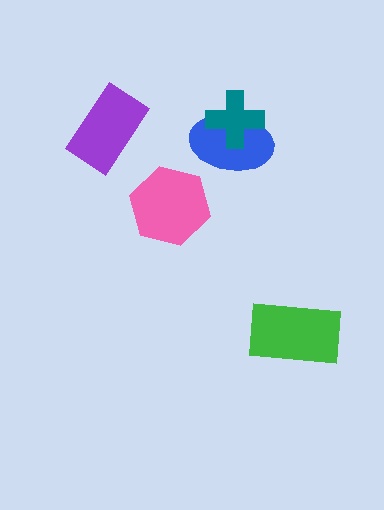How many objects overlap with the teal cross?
1 object overlaps with the teal cross.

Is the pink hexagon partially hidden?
No, no other shape covers it.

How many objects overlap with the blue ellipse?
1 object overlaps with the blue ellipse.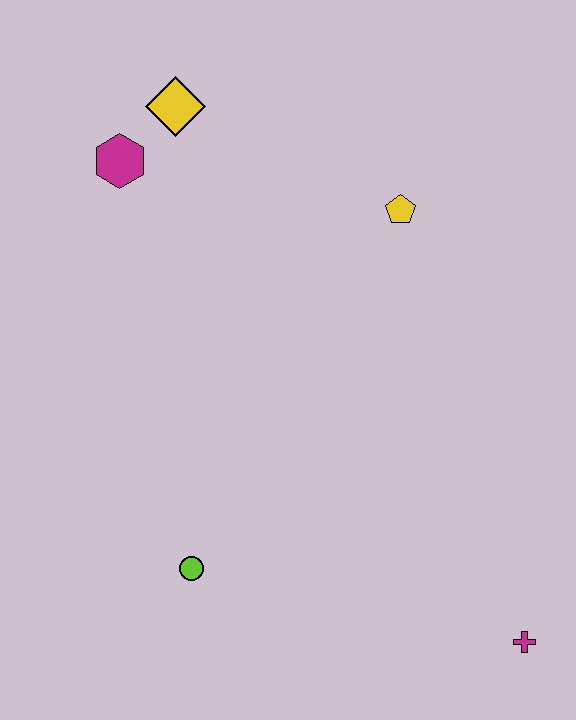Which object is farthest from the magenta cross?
The yellow diamond is farthest from the magenta cross.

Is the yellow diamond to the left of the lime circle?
Yes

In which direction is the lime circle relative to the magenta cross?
The lime circle is to the left of the magenta cross.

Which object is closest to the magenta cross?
The lime circle is closest to the magenta cross.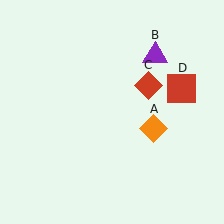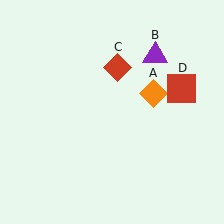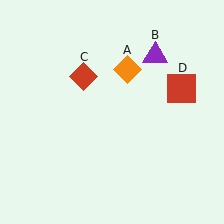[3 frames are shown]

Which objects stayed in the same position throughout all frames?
Purple triangle (object B) and red square (object D) remained stationary.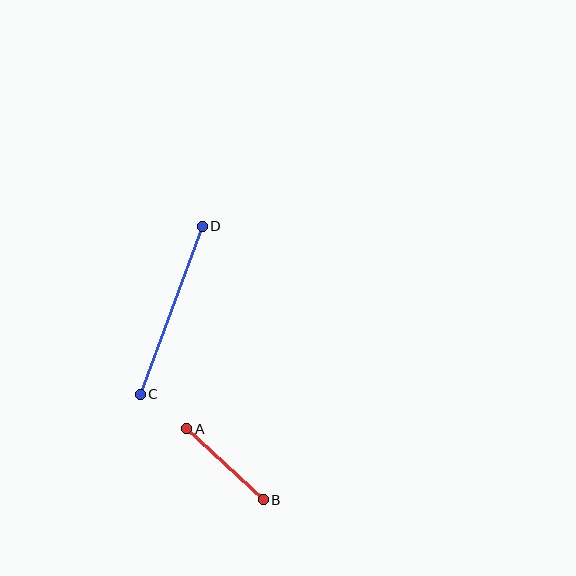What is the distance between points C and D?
The distance is approximately 179 pixels.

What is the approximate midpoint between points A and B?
The midpoint is at approximately (225, 464) pixels.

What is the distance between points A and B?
The distance is approximately 105 pixels.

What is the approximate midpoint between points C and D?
The midpoint is at approximately (171, 310) pixels.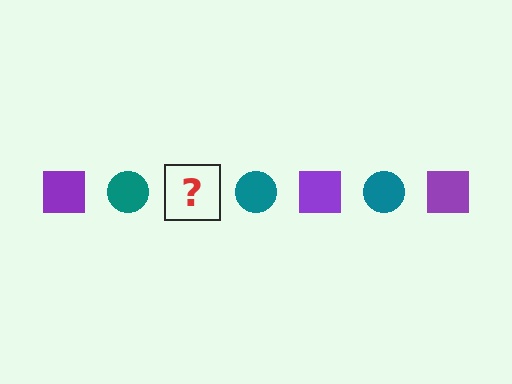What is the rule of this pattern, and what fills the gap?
The rule is that the pattern alternates between purple square and teal circle. The gap should be filled with a purple square.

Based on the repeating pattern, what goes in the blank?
The blank should be a purple square.